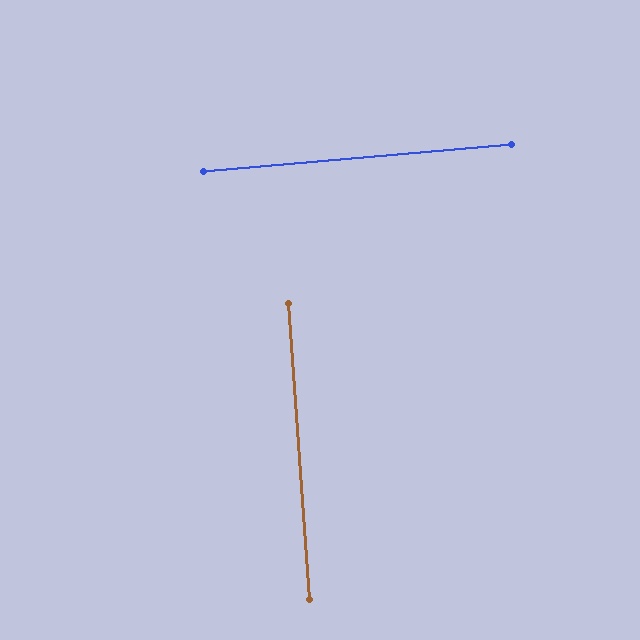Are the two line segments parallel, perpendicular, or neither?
Perpendicular — they meet at approximately 89°.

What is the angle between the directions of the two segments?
Approximately 89 degrees.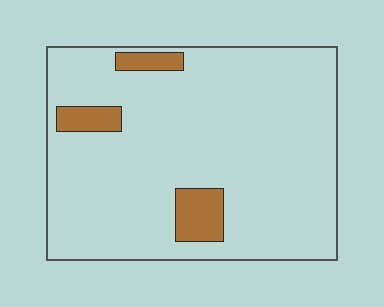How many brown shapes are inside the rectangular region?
3.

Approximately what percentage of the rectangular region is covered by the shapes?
Approximately 10%.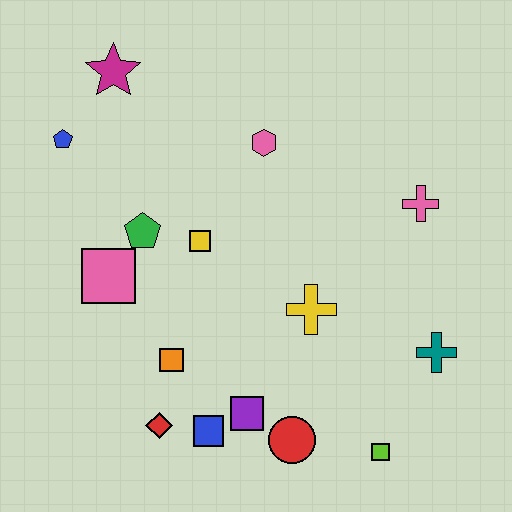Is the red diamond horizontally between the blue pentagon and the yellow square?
Yes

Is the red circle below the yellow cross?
Yes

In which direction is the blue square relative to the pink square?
The blue square is below the pink square.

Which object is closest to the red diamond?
The blue square is closest to the red diamond.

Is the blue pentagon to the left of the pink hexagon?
Yes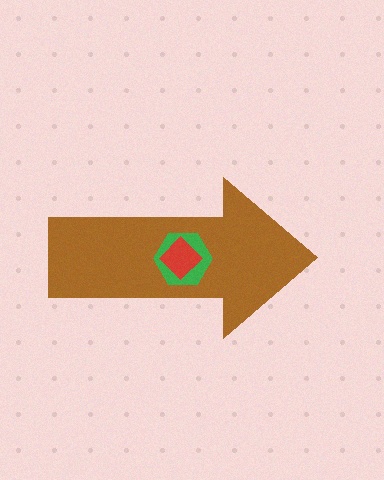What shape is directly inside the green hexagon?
The red diamond.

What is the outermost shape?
The brown arrow.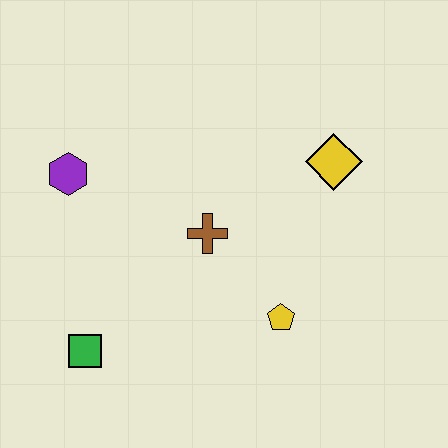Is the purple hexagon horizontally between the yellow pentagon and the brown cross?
No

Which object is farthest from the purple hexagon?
The yellow diamond is farthest from the purple hexagon.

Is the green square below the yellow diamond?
Yes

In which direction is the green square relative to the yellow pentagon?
The green square is to the left of the yellow pentagon.